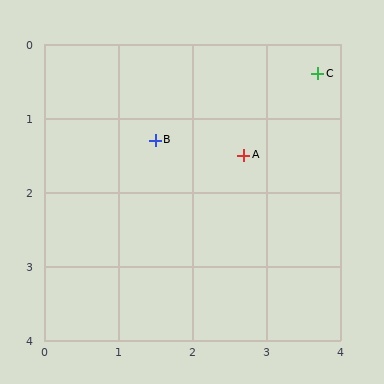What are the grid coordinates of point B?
Point B is at approximately (1.5, 1.3).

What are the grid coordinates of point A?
Point A is at approximately (2.7, 1.5).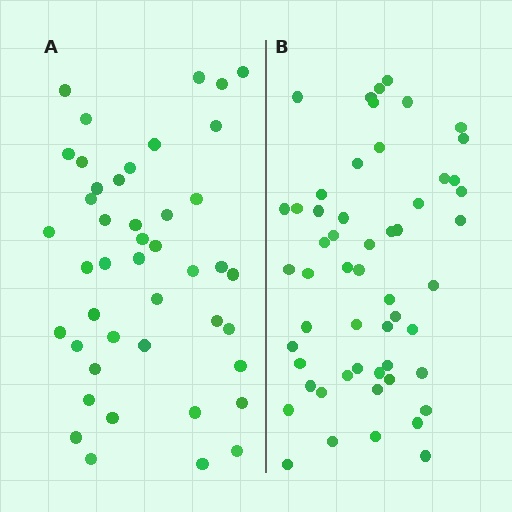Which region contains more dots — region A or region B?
Region B (the right region) has more dots.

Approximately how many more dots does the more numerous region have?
Region B has roughly 10 or so more dots than region A.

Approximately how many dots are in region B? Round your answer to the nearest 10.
About 50 dots. (The exact count is 54, which rounds to 50.)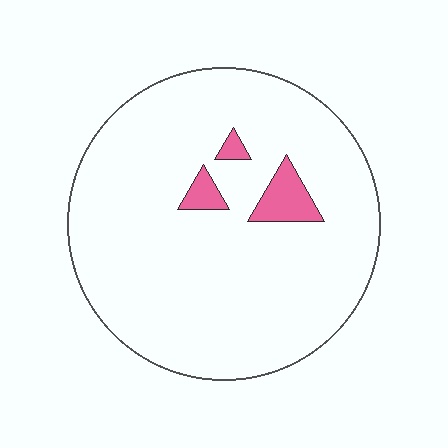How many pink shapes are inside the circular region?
3.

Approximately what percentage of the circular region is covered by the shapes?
Approximately 5%.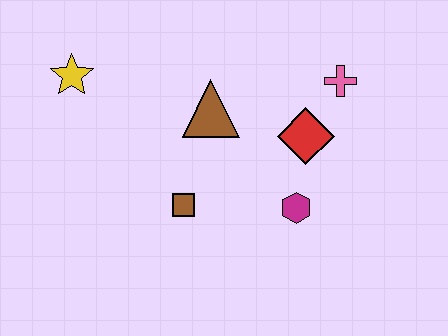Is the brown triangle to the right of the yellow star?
Yes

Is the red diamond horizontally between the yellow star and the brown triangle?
No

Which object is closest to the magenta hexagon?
The red diamond is closest to the magenta hexagon.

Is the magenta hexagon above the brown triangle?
No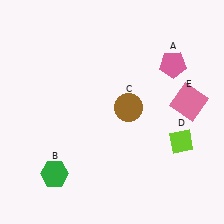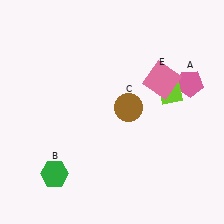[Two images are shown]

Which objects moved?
The objects that moved are: the pink pentagon (A), the lime diamond (D), the pink square (E).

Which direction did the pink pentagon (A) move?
The pink pentagon (A) moved down.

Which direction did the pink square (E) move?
The pink square (E) moved left.